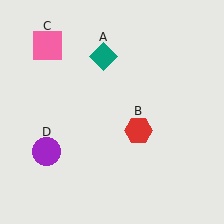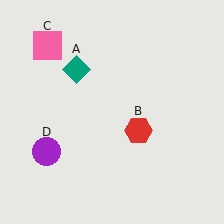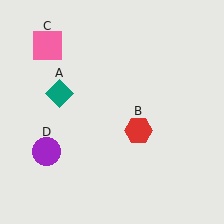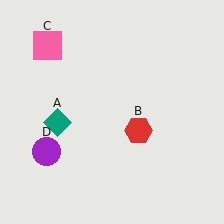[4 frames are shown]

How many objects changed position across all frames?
1 object changed position: teal diamond (object A).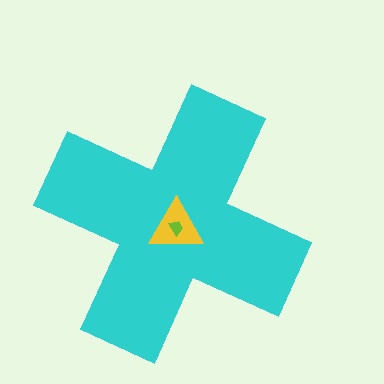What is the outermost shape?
The cyan cross.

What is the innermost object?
The lime trapezoid.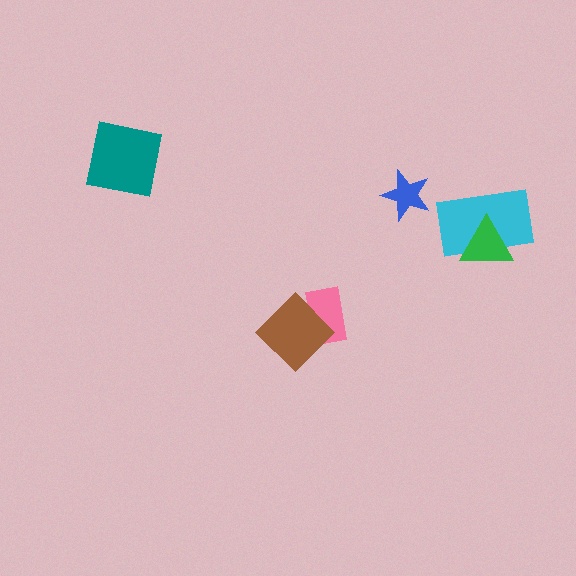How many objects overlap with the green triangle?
1 object overlaps with the green triangle.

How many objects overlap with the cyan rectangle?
1 object overlaps with the cyan rectangle.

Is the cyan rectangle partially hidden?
Yes, it is partially covered by another shape.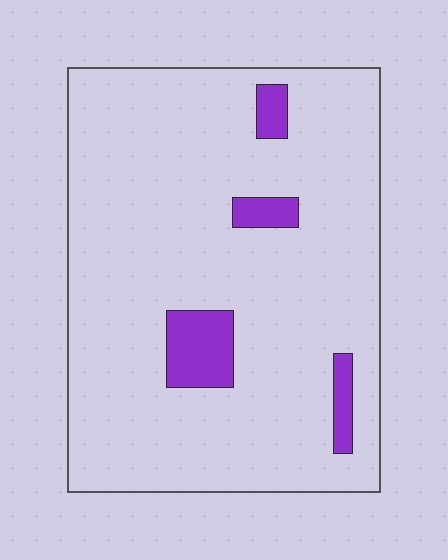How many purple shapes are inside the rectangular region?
4.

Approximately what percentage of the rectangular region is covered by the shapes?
Approximately 10%.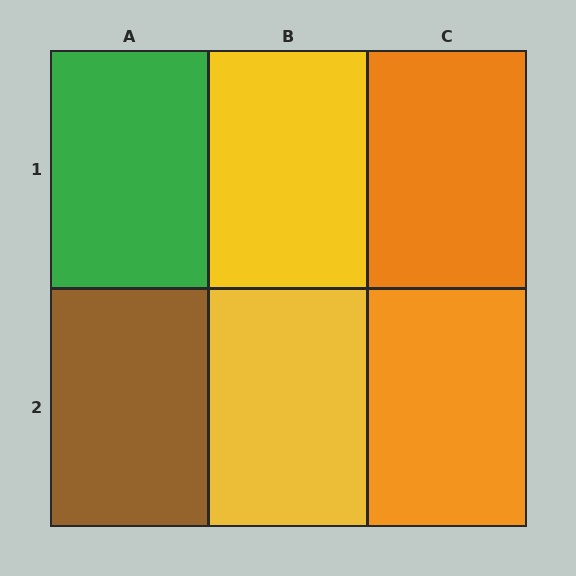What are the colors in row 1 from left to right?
Green, yellow, orange.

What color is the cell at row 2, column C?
Orange.